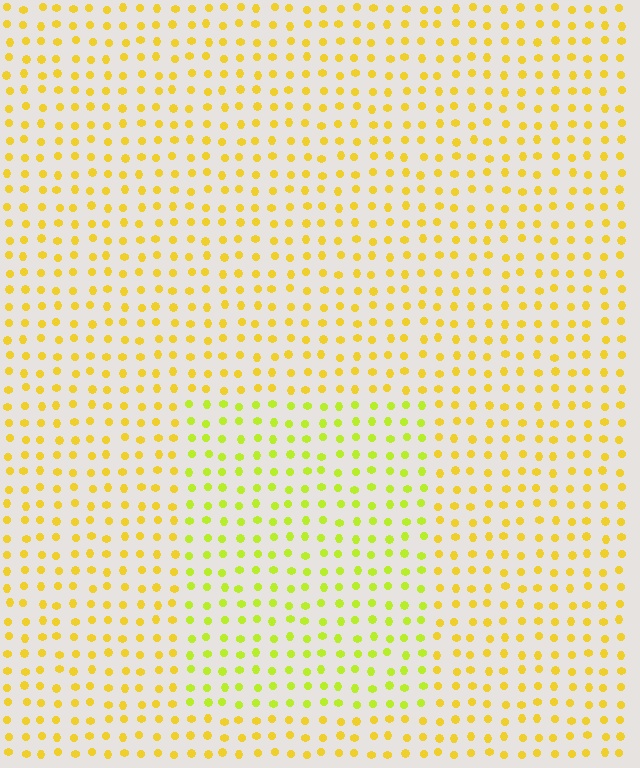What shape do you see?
I see a rectangle.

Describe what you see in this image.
The image is filled with small yellow elements in a uniform arrangement. A rectangle-shaped region is visible where the elements are tinted to a slightly different hue, forming a subtle color boundary.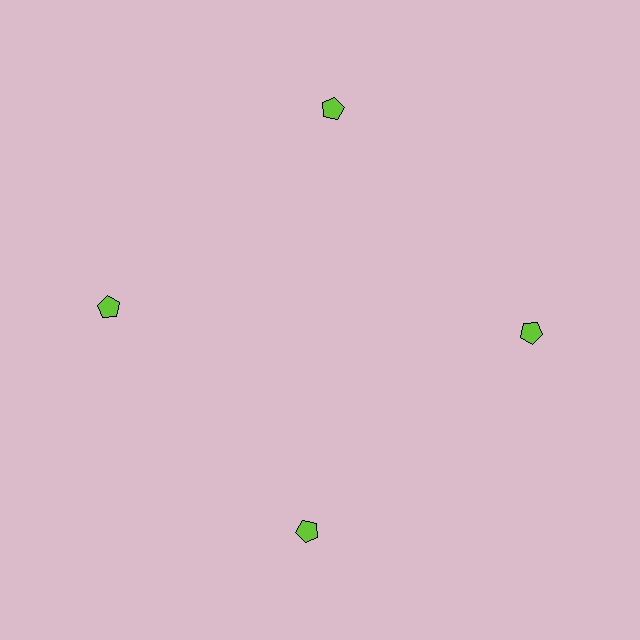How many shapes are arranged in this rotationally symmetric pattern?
There are 4 shapes, arranged in 4 groups of 1.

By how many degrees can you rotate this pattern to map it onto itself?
The pattern maps onto itself every 90 degrees of rotation.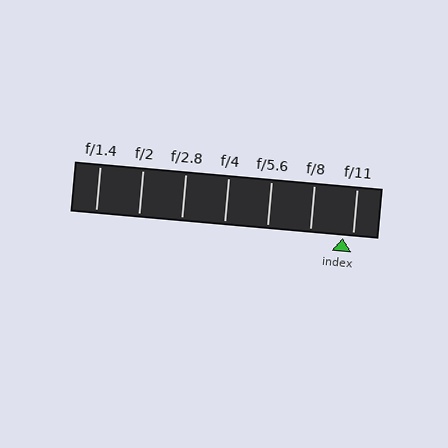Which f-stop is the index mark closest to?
The index mark is closest to f/11.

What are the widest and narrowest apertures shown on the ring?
The widest aperture shown is f/1.4 and the narrowest is f/11.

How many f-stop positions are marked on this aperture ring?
There are 7 f-stop positions marked.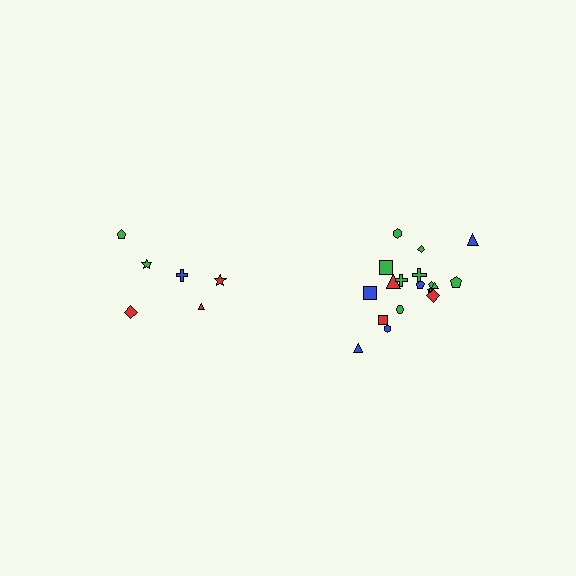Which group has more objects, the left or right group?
The right group.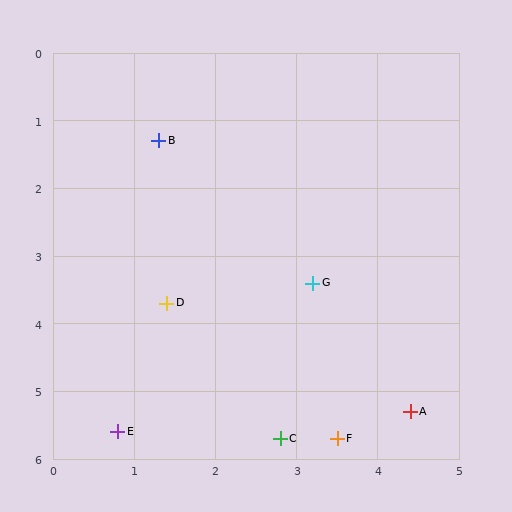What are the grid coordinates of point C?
Point C is at approximately (2.8, 5.7).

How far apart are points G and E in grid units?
Points G and E are about 3.3 grid units apart.